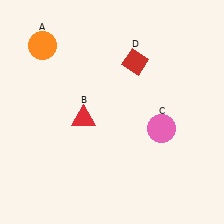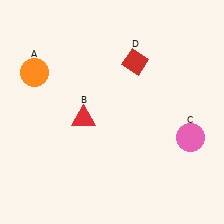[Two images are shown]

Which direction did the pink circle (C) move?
The pink circle (C) moved right.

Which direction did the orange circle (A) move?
The orange circle (A) moved down.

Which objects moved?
The objects that moved are: the orange circle (A), the pink circle (C).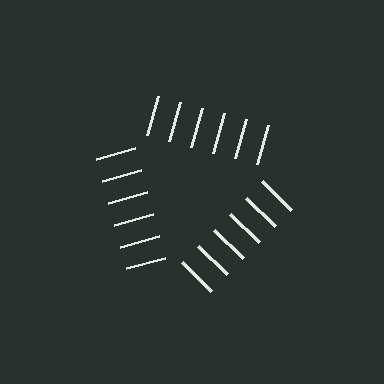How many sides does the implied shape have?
3 sides — the line-ends trace a triangle.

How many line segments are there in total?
18 — 6 along each of the 3 edges.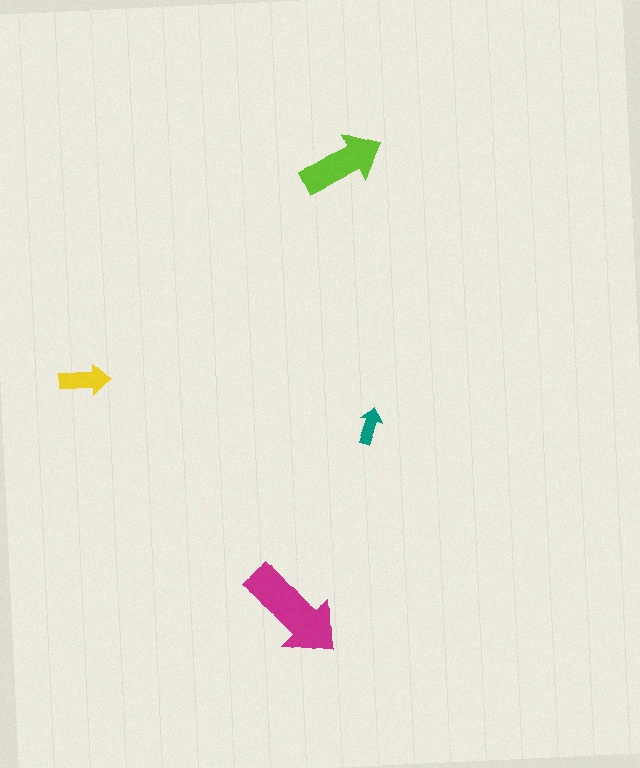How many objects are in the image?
There are 4 objects in the image.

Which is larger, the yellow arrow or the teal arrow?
The yellow one.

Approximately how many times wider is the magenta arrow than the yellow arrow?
About 2 times wider.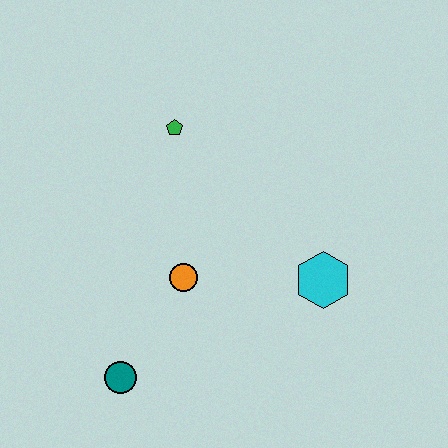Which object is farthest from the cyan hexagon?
The teal circle is farthest from the cyan hexagon.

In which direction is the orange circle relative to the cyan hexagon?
The orange circle is to the left of the cyan hexagon.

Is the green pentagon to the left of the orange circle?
Yes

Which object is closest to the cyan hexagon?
The orange circle is closest to the cyan hexagon.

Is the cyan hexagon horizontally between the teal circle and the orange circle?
No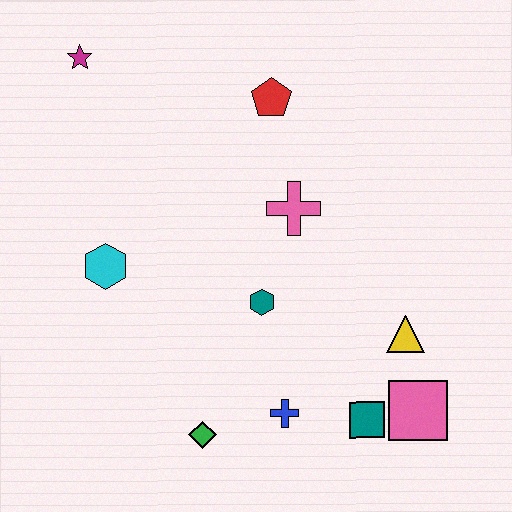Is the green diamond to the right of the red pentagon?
No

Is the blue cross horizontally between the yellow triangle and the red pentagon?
Yes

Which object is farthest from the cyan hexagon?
The pink square is farthest from the cyan hexagon.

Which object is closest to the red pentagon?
The pink cross is closest to the red pentagon.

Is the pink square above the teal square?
Yes